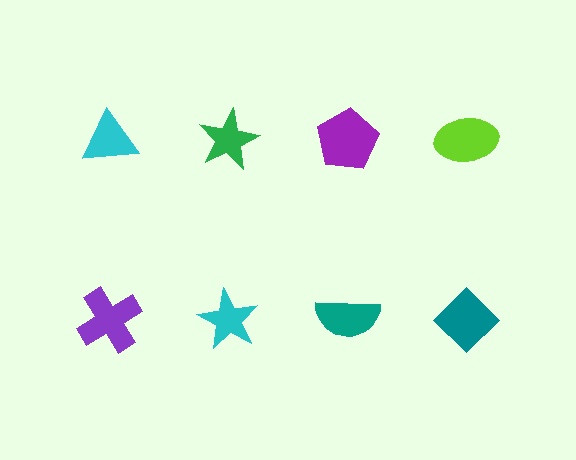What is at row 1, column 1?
A cyan triangle.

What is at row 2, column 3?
A teal semicircle.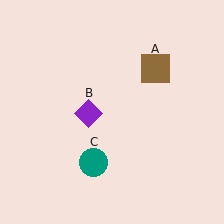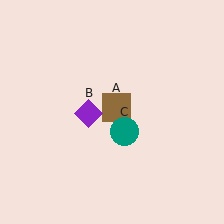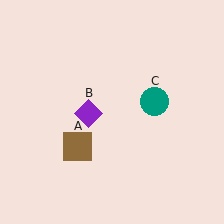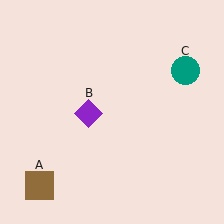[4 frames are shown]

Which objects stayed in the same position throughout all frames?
Purple diamond (object B) remained stationary.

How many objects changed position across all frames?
2 objects changed position: brown square (object A), teal circle (object C).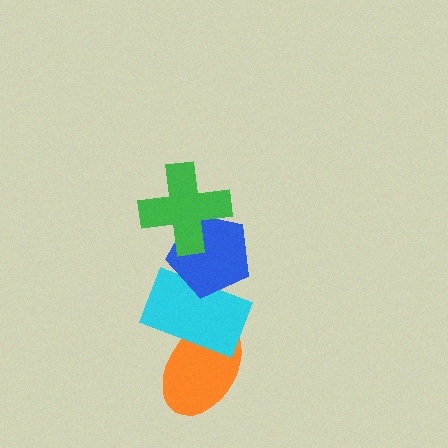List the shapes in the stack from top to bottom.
From top to bottom: the green cross, the blue pentagon, the cyan rectangle, the orange ellipse.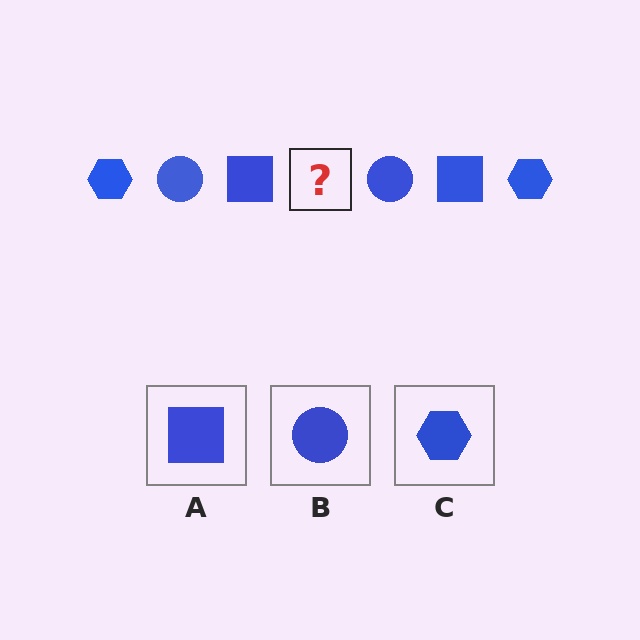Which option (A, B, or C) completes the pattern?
C.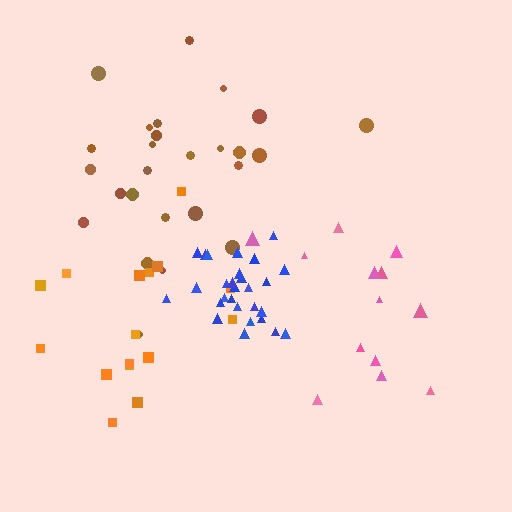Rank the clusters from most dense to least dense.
blue, brown, pink, orange.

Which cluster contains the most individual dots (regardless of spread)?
Blue (28).